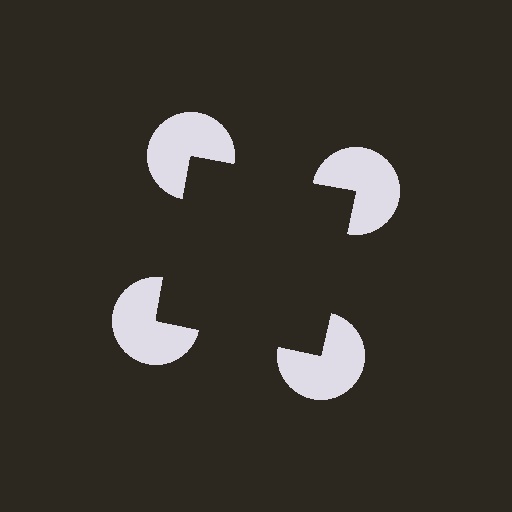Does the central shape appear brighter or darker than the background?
It typically appears slightly darker than the background, even though no actual brightness change is drawn.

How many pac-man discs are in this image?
There are 4 — one at each vertex of the illusory square.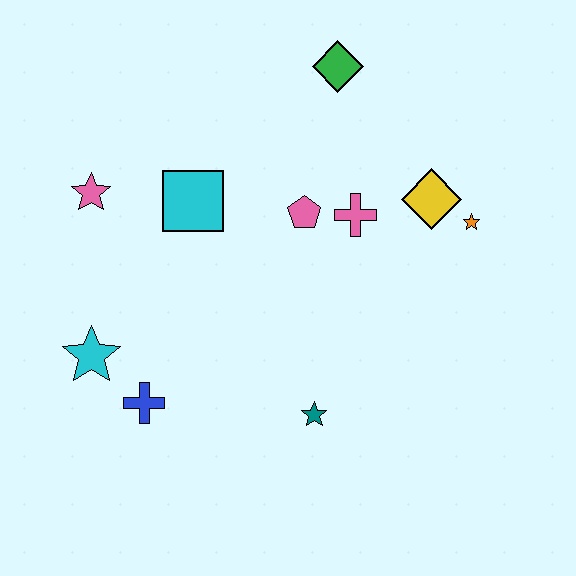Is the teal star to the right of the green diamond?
No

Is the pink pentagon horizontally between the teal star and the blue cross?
Yes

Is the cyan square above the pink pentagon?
Yes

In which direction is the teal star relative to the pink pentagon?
The teal star is below the pink pentagon.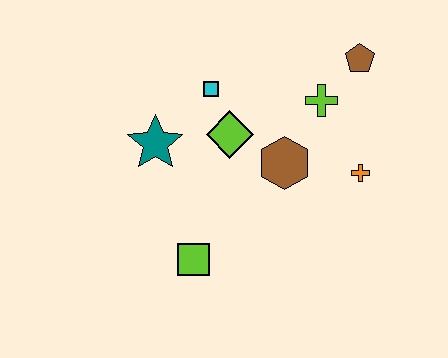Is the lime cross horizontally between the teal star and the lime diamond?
No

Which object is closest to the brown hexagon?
The lime diamond is closest to the brown hexagon.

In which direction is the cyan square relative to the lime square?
The cyan square is above the lime square.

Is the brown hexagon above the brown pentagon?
No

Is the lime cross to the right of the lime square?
Yes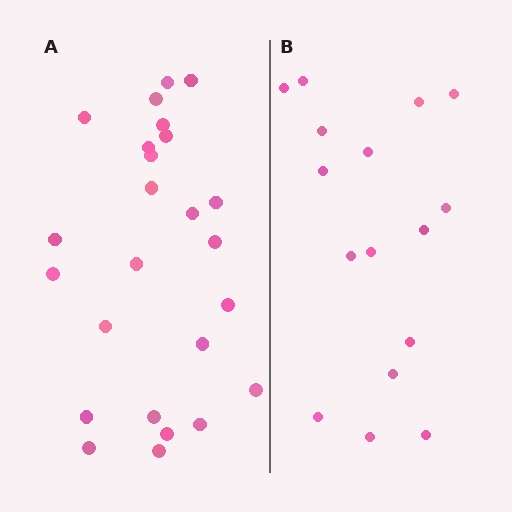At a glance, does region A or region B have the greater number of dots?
Region A (the left region) has more dots.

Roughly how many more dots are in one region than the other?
Region A has roughly 8 or so more dots than region B.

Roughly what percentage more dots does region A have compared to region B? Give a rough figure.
About 55% more.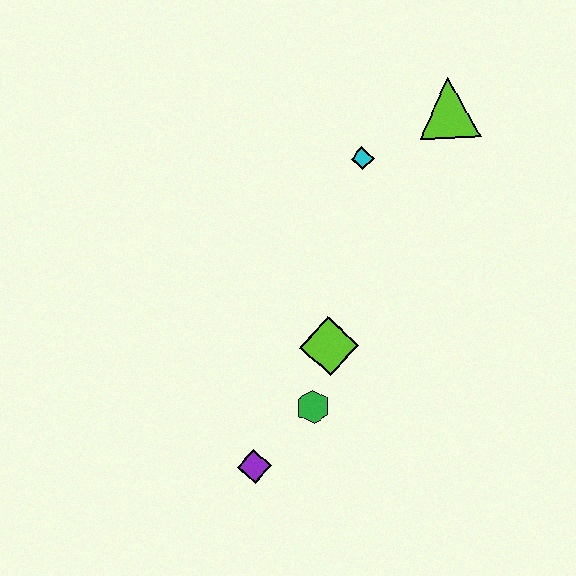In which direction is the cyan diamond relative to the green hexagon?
The cyan diamond is above the green hexagon.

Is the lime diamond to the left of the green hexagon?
No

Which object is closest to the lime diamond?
The green hexagon is closest to the lime diamond.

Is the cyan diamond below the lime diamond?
No